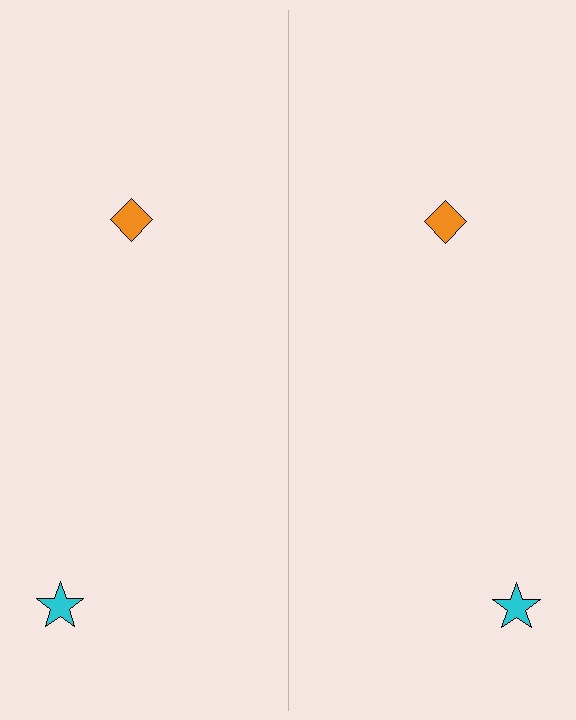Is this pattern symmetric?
Yes, this pattern has bilateral (reflection) symmetry.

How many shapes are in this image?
There are 4 shapes in this image.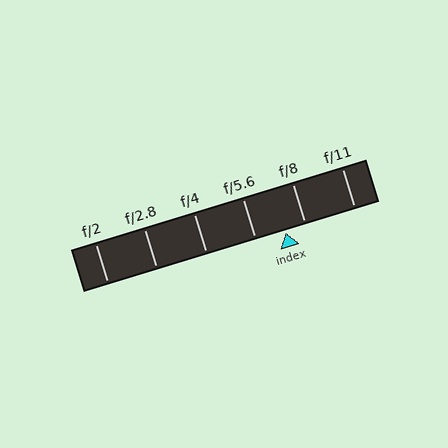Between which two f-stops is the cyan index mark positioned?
The index mark is between f/5.6 and f/8.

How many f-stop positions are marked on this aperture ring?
There are 6 f-stop positions marked.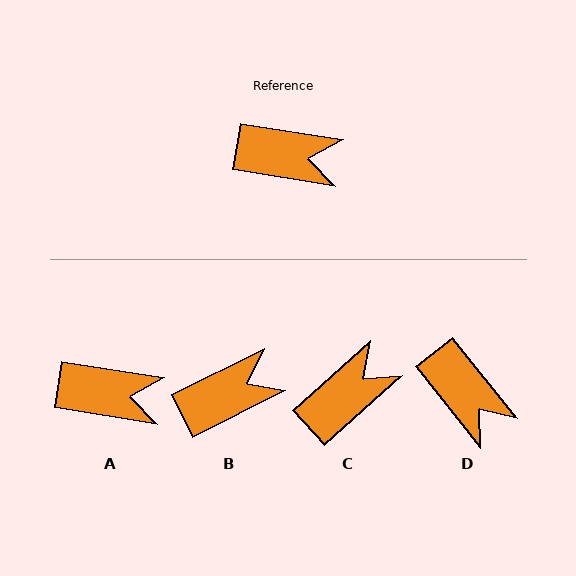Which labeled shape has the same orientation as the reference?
A.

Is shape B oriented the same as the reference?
No, it is off by about 35 degrees.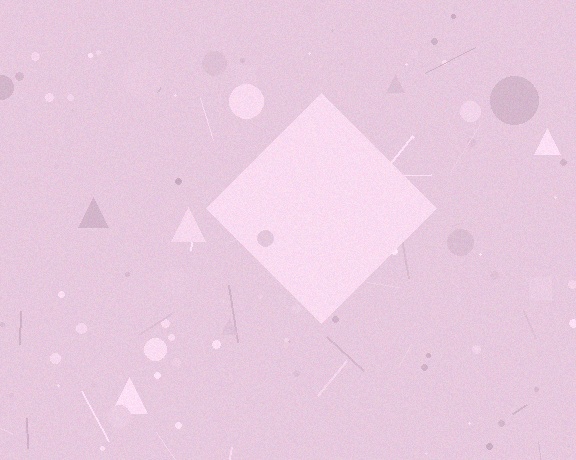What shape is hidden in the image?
A diamond is hidden in the image.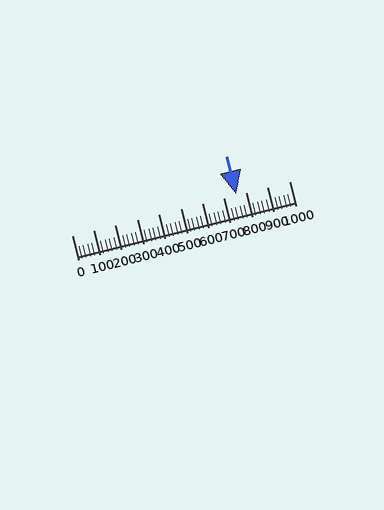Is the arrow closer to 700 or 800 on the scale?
The arrow is closer to 800.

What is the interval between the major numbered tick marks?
The major tick marks are spaced 100 units apart.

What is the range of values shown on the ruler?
The ruler shows values from 0 to 1000.